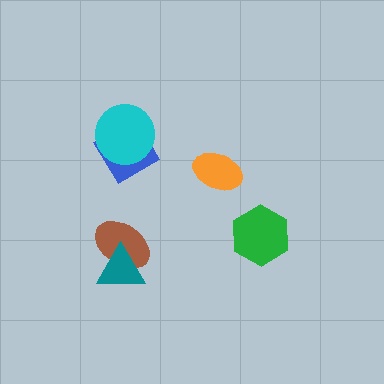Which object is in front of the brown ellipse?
The teal triangle is in front of the brown ellipse.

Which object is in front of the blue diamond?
The cyan circle is in front of the blue diamond.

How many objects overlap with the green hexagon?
0 objects overlap with the green hexagon.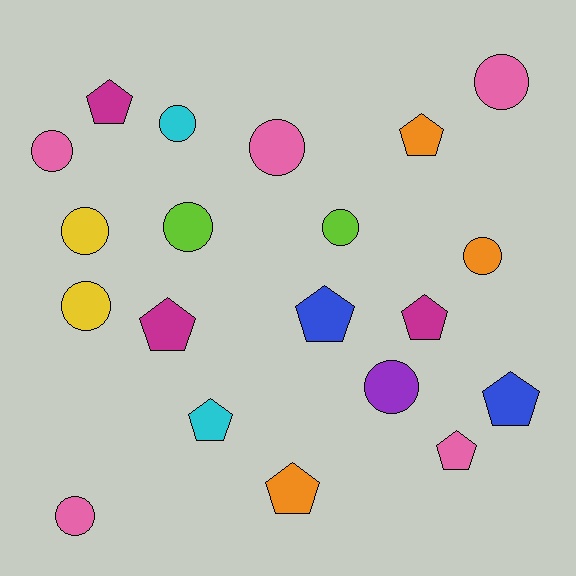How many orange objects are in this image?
There are 3 orange objects.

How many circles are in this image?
There are 11 circles.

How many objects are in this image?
There are 20 objects.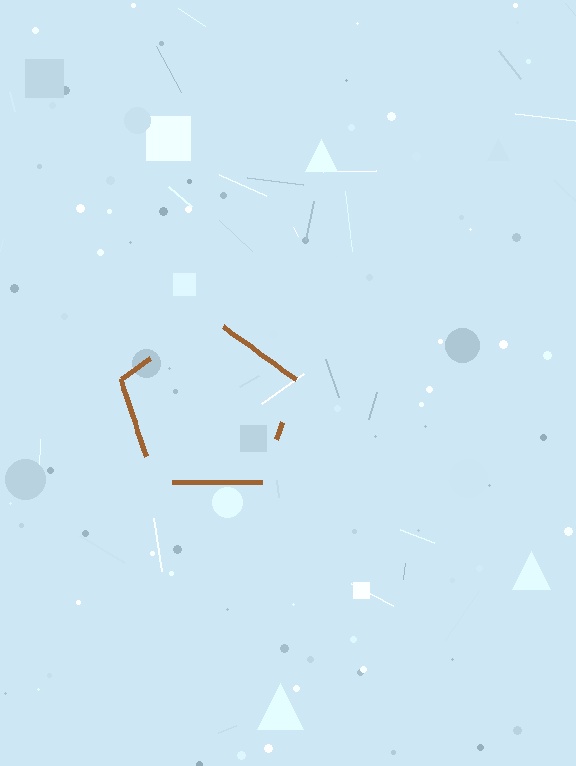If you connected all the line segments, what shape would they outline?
They would outline a pentagon.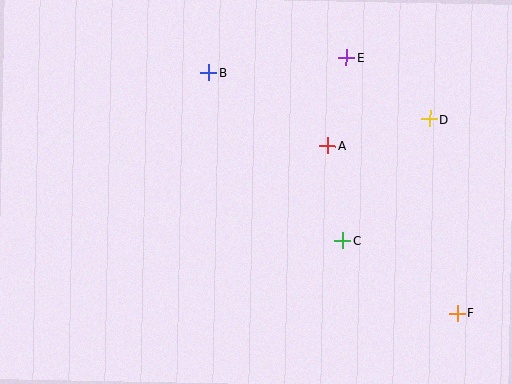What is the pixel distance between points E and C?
The distance between E and C is 183 pixels.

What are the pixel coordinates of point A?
Point A is at (328, 146).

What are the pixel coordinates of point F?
Point F is at (457, 313).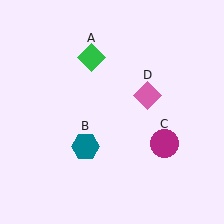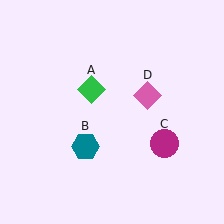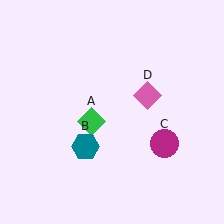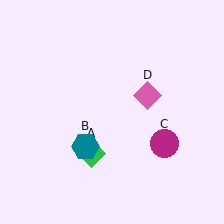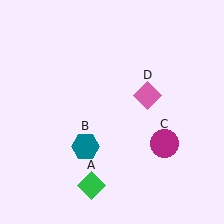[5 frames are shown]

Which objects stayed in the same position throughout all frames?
Teal hexagon (object B) and magenta circle (object C) and pink diamond (object D) remained stationary.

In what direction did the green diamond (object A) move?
The green diamond (object A) moved down.